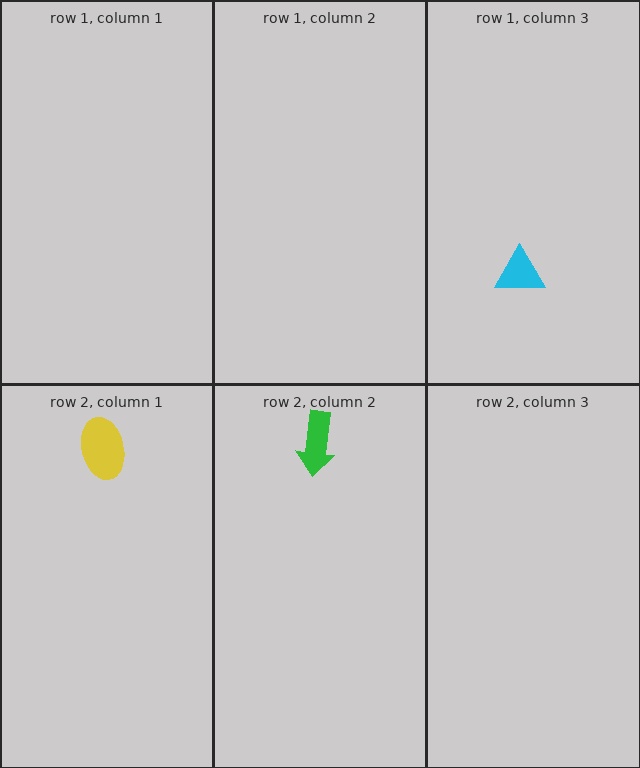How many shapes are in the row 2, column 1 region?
1.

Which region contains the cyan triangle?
The row 1, column 3 region.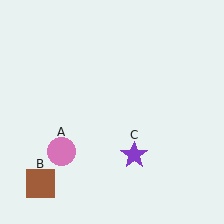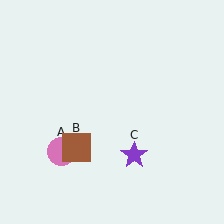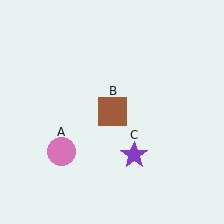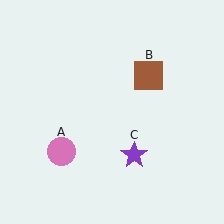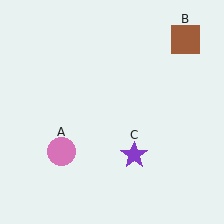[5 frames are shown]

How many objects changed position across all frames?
1 object changed position: brown square (object B).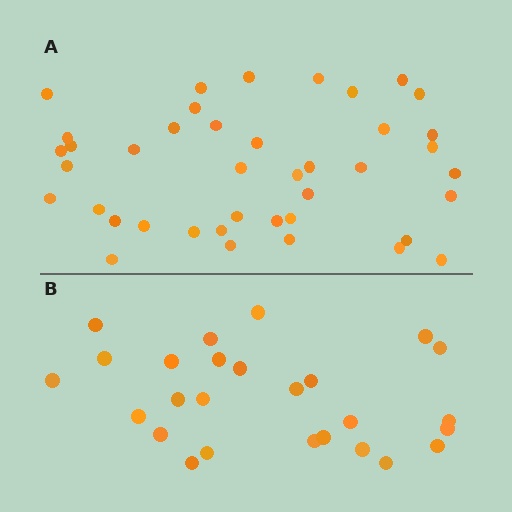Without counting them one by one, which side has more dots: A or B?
Region A (the top region) has more dots.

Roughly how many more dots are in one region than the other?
Region A has approximately 15 more dots than region B.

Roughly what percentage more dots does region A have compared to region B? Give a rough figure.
About 60% more.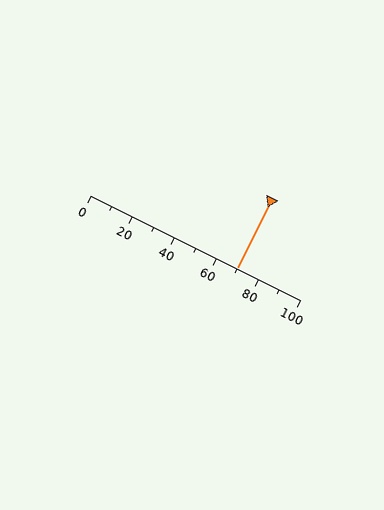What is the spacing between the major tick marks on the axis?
The major ticks are spaced 20 apart.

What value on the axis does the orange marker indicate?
The marker indicates approximately 70.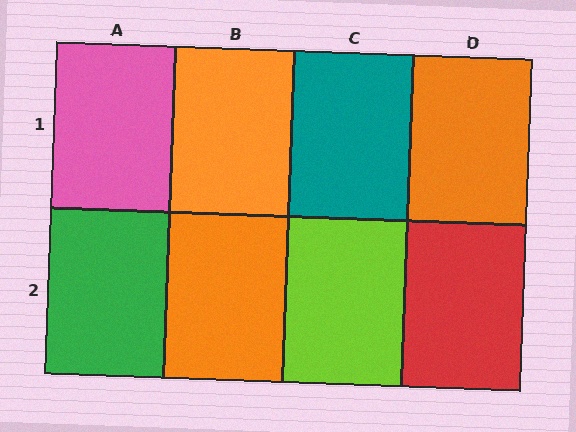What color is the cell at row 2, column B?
Orange.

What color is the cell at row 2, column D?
Red.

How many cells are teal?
1 cell is teal.